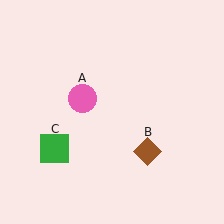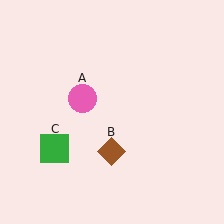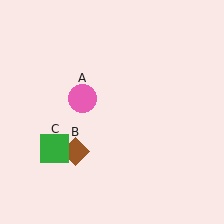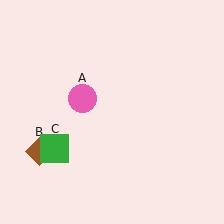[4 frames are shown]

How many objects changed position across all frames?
1 object changed position: brown diamond (object B).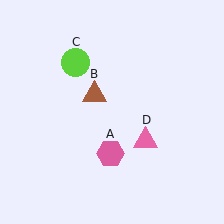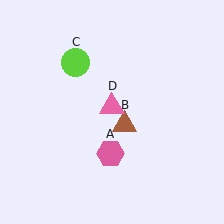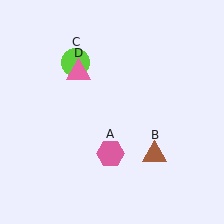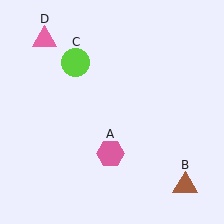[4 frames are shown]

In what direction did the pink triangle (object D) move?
The pink triangle (object D) moved up and to the left.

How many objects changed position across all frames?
2 objects changed position: brown triangle (object B), pink triangle (object D).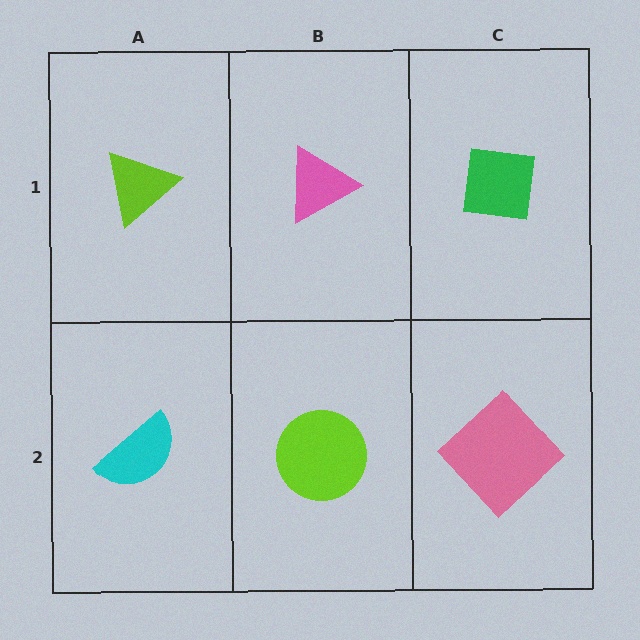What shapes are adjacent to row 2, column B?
A pink triangle (row 1, column B), a cyan semicircle (row 2, column A), a pink diamond (row 2, column C).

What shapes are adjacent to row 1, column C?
A pink diamond (row 2, column C), a pink triangle (row 1, column B).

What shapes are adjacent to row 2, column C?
A green square (row 1, column C), a lime circle (row 2, column B).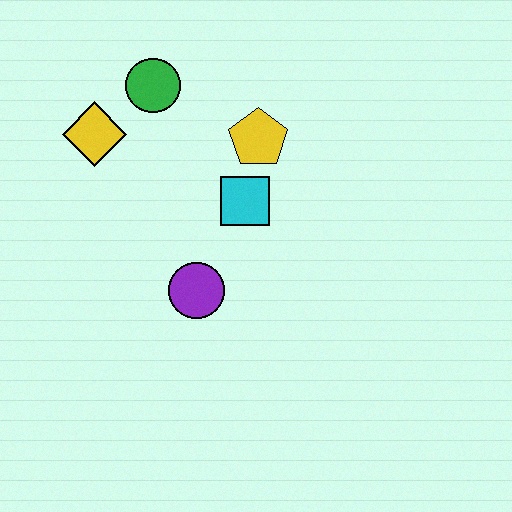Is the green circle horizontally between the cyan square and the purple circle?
No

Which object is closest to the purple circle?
The cyan square is closest to the purple circle.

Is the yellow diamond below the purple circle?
No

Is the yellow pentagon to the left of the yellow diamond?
No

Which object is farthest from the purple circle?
The green circle is farthest from the purple circle.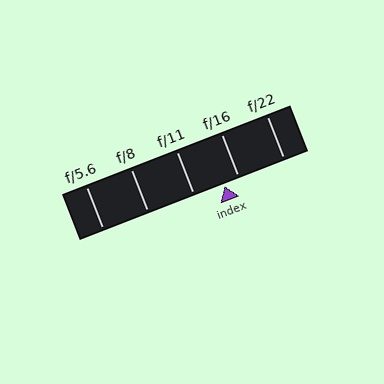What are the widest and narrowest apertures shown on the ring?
The widest aperture shown is f/5.6 and the narrowest is f/22.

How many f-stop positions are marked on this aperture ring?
There are 5 f-stop positions marked.